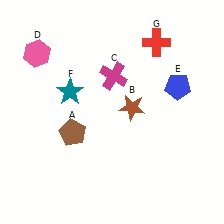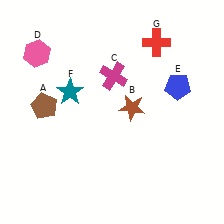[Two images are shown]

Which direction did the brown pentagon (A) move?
The brown pentagon (A) moved left.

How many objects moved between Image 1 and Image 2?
1 object moved between the two images.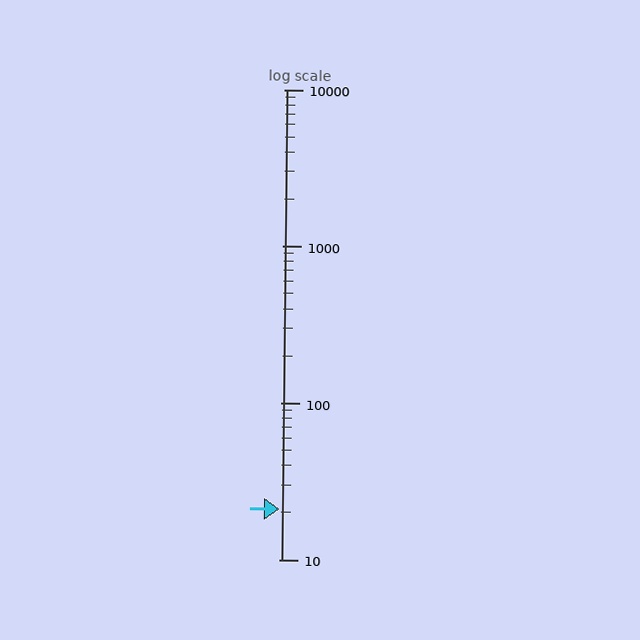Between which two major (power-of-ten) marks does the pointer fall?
The pointer is between 10 and 100.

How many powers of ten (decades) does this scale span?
The scale spans 3 decades, from 10 to 10000.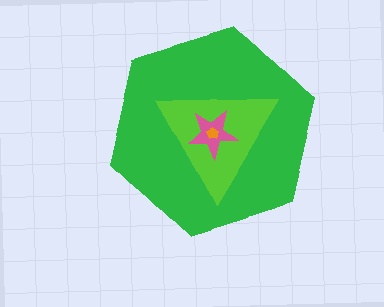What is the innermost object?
The orange pentagon.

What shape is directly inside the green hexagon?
The lime triangle.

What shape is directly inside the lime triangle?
The pink star.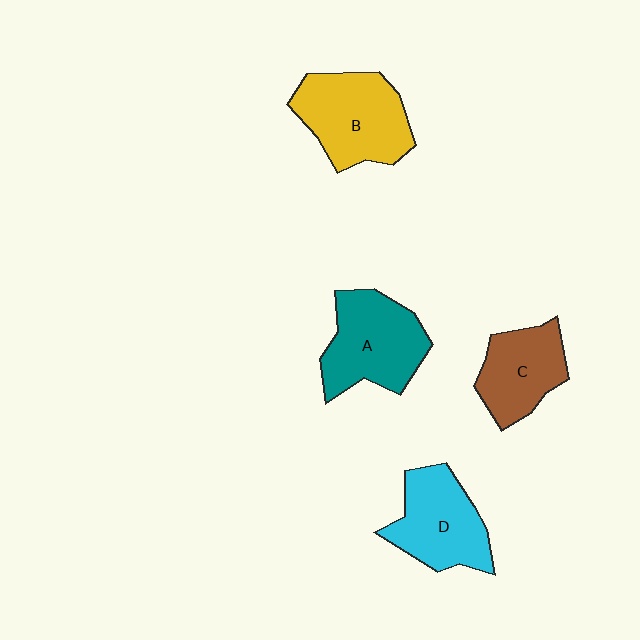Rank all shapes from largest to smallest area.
From largest to smallest: B (yellow), A (teal), D (cyan), C (brown).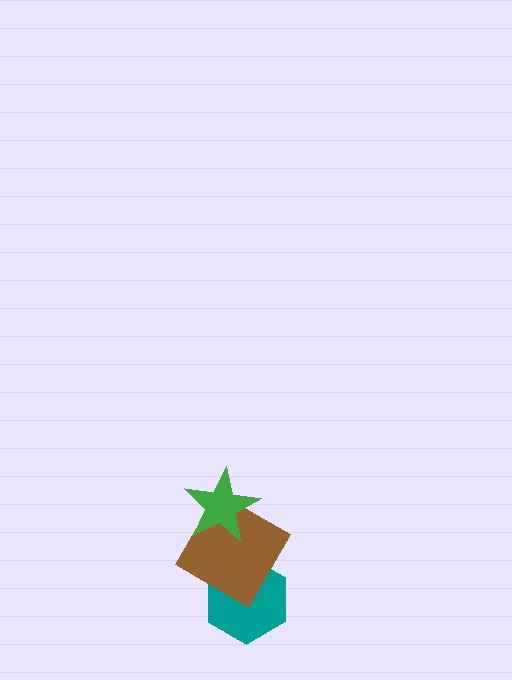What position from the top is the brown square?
The brown square is 2nd from the top.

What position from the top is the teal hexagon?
The teal hexagon is 3rd from the top.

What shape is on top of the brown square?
The green star is on top of the brown square.